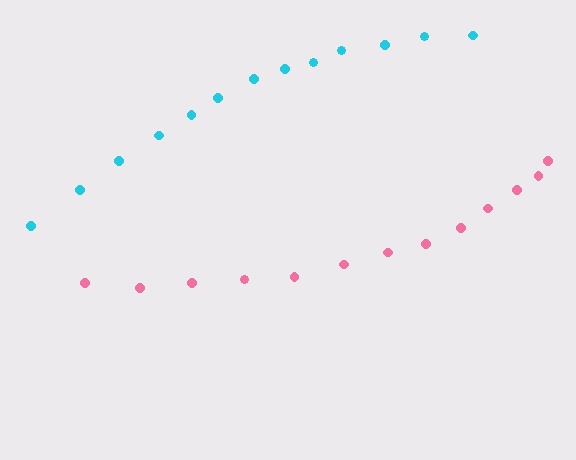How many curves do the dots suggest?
There are 2 distinct paths.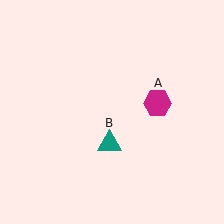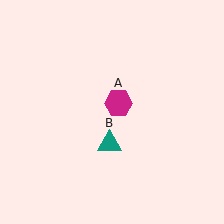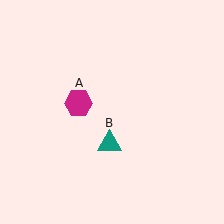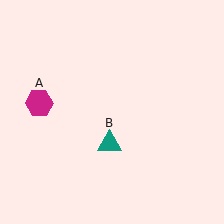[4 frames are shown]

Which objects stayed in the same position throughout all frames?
Teal triangle (object B) remained stationary.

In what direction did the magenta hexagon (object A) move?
The magenta hexagon (object A) moved left.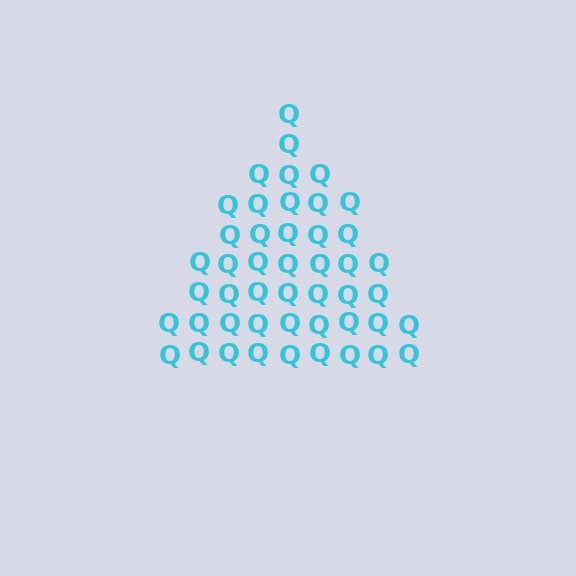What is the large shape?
The large shape is a triangle.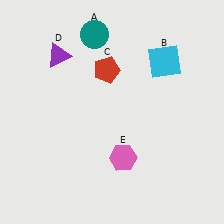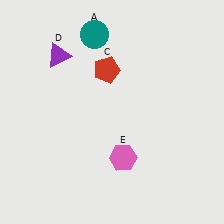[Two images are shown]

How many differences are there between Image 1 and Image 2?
There is 1 difference between the two images.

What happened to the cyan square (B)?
The cyan square (B) was removed in Image 2. It was in the top-right area of Image 1.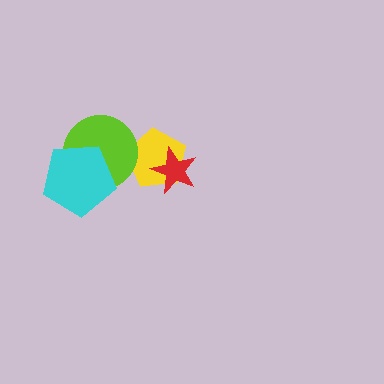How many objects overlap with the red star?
1 object overlaps with the red star.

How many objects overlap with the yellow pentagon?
2 objects overlap with the yellow pentagon.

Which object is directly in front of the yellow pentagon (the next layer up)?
The red star is directly in front of the yellow pentagon.